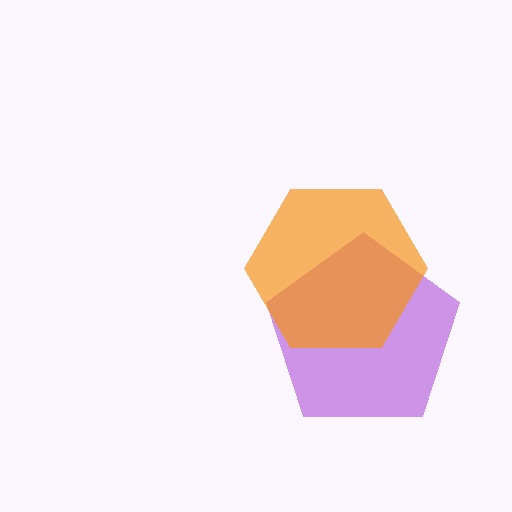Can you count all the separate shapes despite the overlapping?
Yes, there are 2 separate shapes.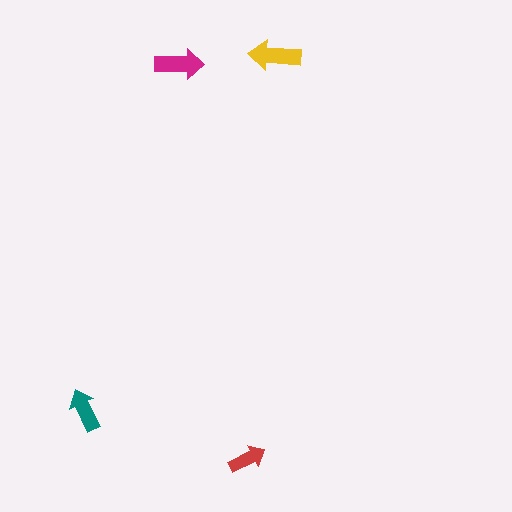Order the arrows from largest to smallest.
the yellow one, the magenta one, the teal one, the red one.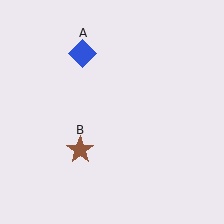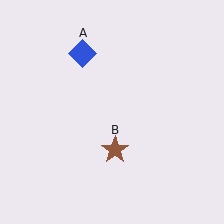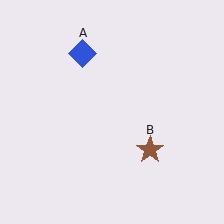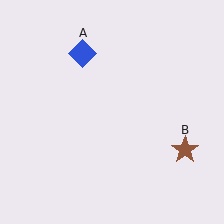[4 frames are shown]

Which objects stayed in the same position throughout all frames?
Blue diamond (object A) remained stationary.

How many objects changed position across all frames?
1 object changed position: brown star (object B).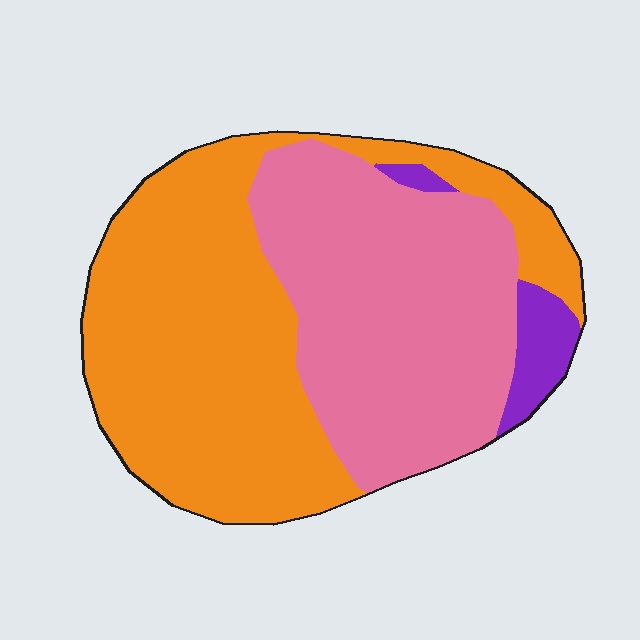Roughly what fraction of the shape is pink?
Pink covers roughly 45% of the shape.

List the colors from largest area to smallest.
From largest to smallest: orange, pink, purple.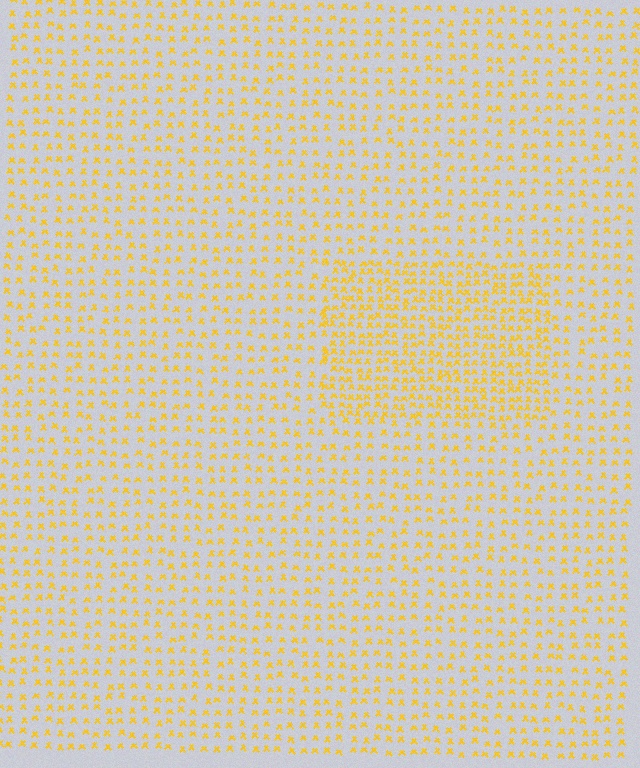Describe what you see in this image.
The image contains small yellow elements arranged at two different densities. A rectangle-shaped region is visible where the elements are more densely packed than the surrounding area.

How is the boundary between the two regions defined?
The boundary is defined by a change in element density (approximately 1.9x ratio). All elements are the same color, size, and shape.